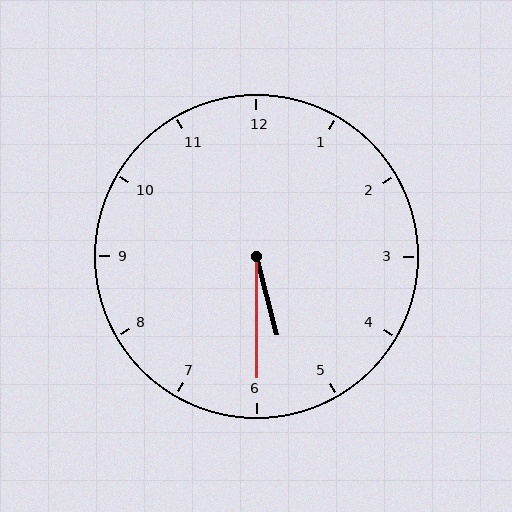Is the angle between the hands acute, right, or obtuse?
It is acute.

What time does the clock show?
5:30.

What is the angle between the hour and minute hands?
Approximately 15 degrees.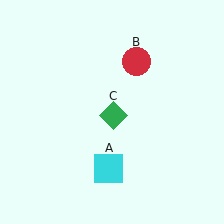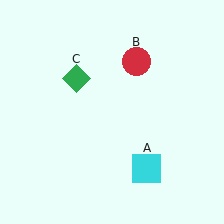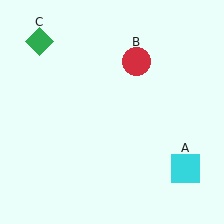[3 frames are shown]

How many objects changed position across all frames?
2 objects changed position: cyan square (object A), green diamond (object C).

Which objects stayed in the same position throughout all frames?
Red circle (object B) remained stationary.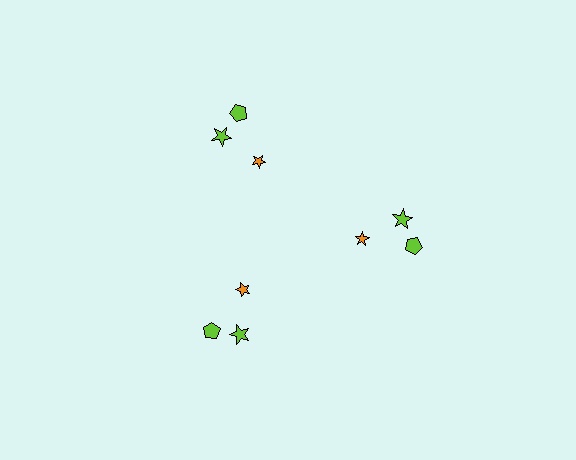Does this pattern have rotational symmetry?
Yes, this pattern has 3-fold rotational symmetry. It looks the same after rotating 120 degrees around the center.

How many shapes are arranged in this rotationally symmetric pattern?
There are 9 shapes, arranged in 3 groups of 3.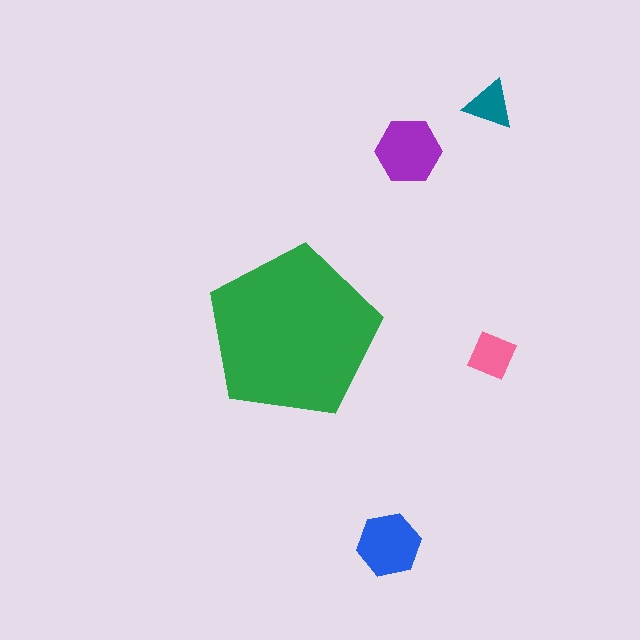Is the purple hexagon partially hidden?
No, the purple hexagon is fully visible.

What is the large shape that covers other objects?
A green pentagon.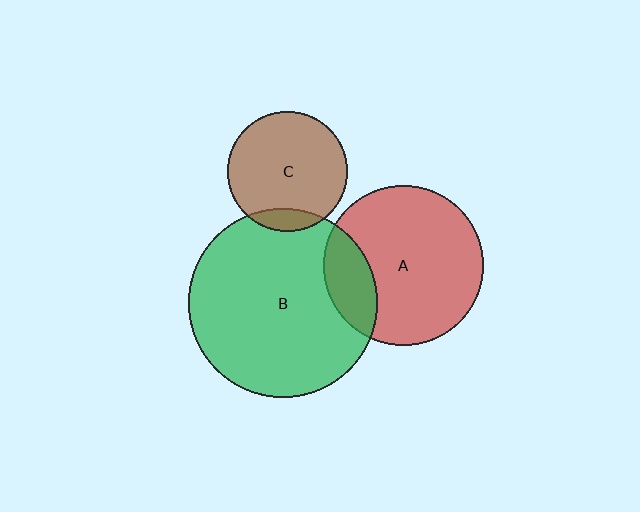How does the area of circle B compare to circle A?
Approximately 1.4 times.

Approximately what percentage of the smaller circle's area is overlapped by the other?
Approximately 10%.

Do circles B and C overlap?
Yes.